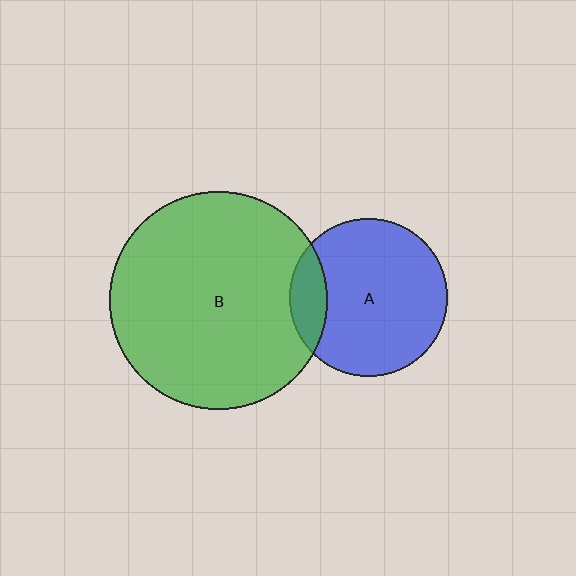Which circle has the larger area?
Circle B (green).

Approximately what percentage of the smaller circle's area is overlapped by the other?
Approximately 15%.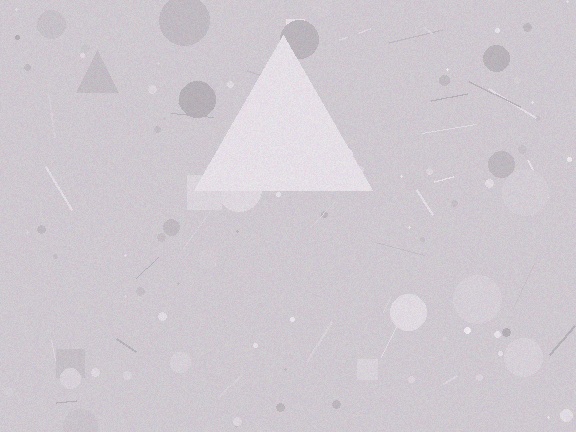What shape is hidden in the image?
A triangle is hidden in the image.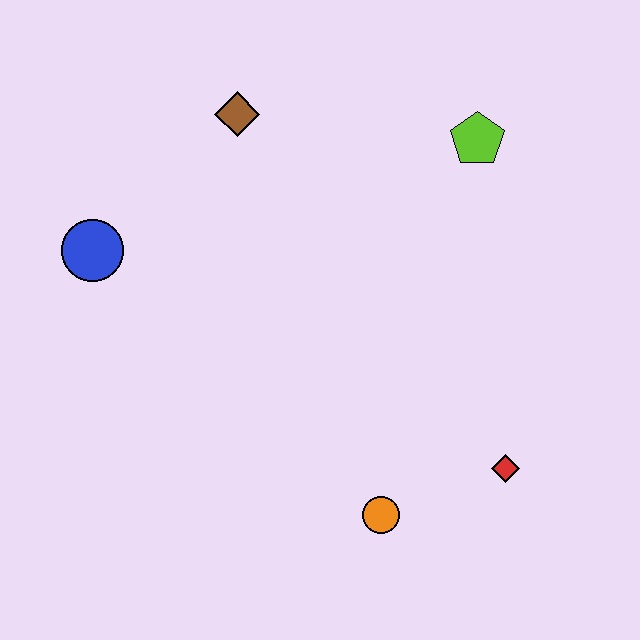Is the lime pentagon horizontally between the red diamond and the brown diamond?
Yes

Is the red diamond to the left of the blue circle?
No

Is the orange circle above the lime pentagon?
No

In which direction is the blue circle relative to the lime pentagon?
The blue circle is to the left of the lime pentagon.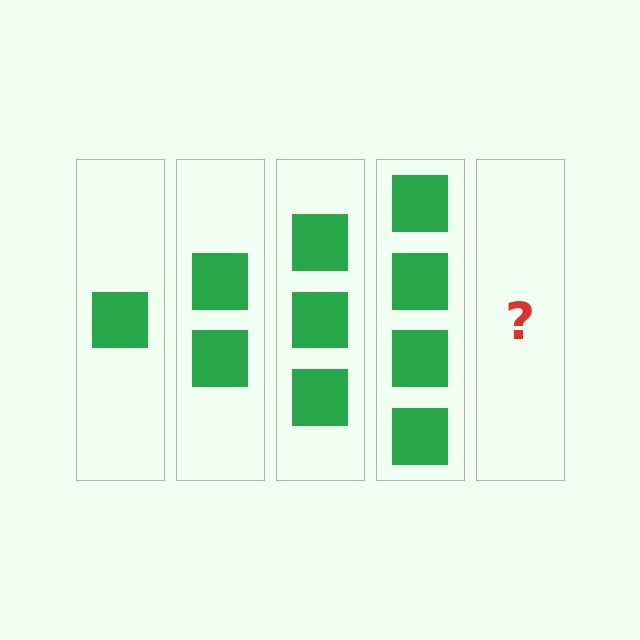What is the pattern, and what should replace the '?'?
The pattern is that each step adds one more square. The '?' should be 5 squares.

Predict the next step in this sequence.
The next step is 5 squares.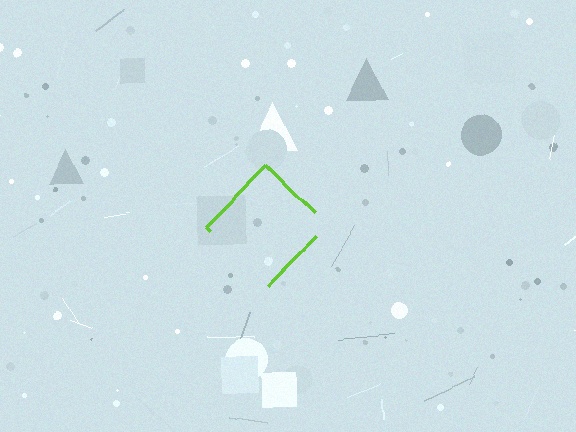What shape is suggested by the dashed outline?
The dashed outline suggests a diamond.